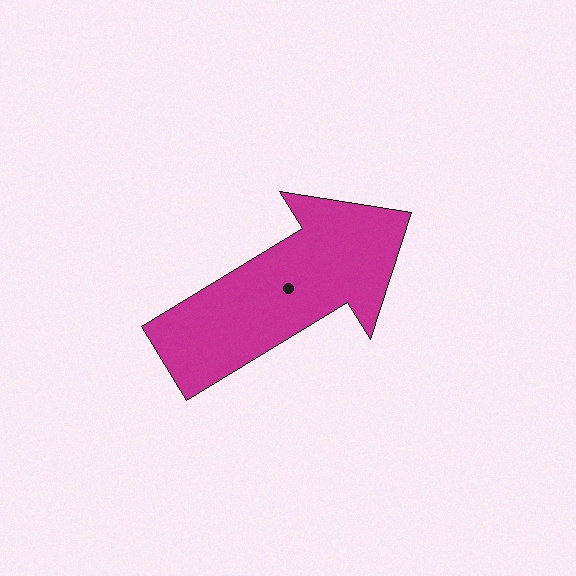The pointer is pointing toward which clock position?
Roughly 2 o'clock.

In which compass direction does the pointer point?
Northeast.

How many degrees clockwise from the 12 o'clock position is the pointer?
Approximately 59 degrees.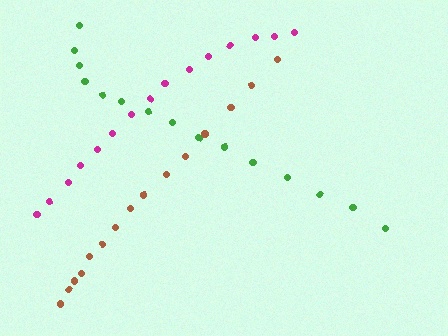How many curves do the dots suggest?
There are 3 distinct paths.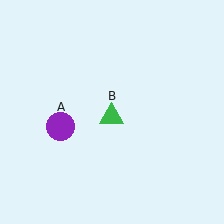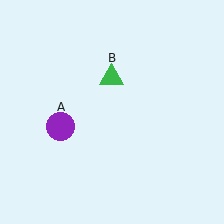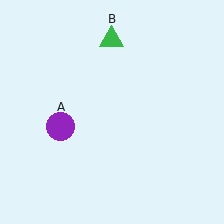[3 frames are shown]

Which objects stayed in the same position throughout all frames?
Purple circle (object A) remained stationary.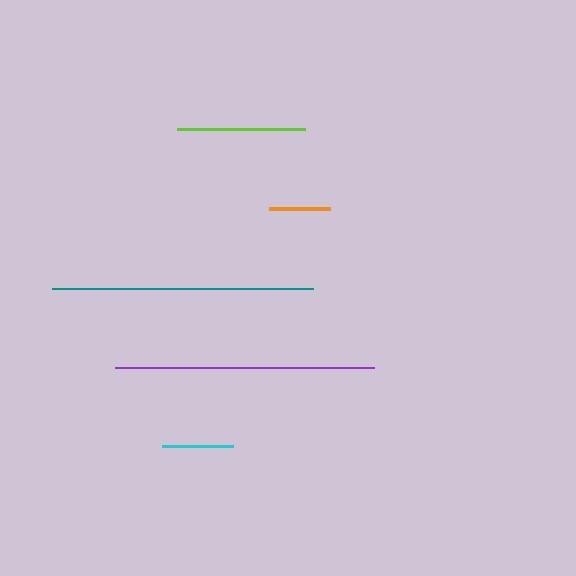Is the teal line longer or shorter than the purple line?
The teal line is longer than the purple line.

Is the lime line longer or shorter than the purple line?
The purple line is longer than the lime line.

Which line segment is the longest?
The teal line is the longest at approximately 260 pixels.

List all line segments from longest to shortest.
From longest to shortest: teal, purple, lime, cyan, orange.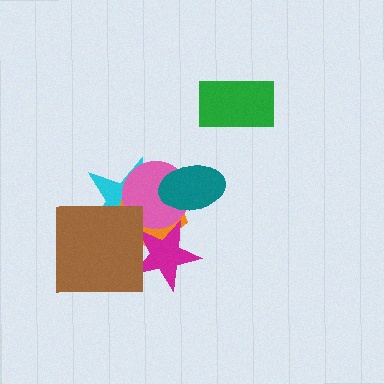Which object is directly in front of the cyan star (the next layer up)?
The orange pentagon is directly in front of the cyan star.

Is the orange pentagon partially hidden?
Yes, it is partially covered by another shape.